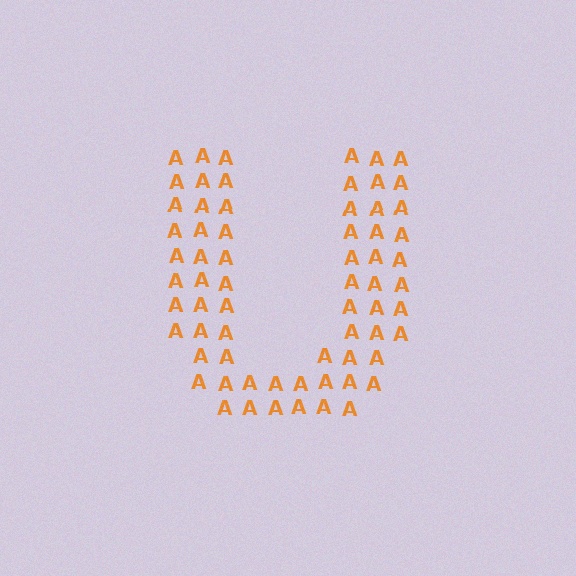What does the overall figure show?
The overall figure shows the letter U.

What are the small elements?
The small elements are letter A's.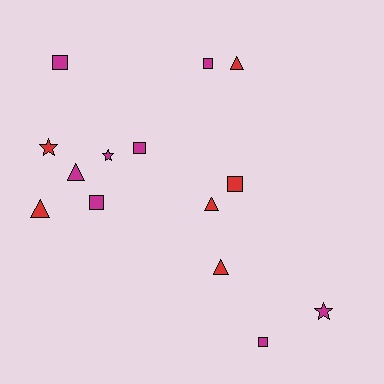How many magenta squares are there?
There are 5 magenta squares.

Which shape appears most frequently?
Square, with 6 objects.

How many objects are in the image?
There are 14 objects.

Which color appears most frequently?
Magenta, with 8 objects.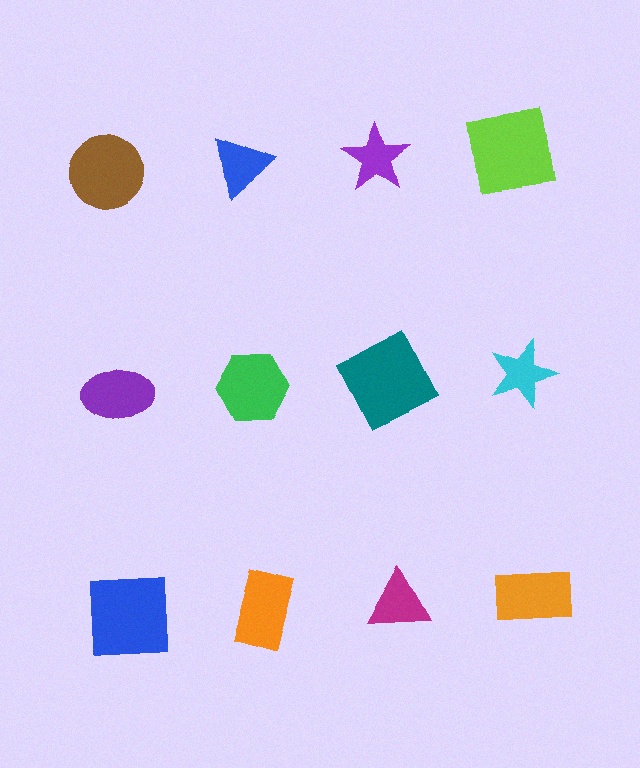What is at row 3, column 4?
An orange rectangle.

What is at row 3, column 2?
An orange rectangle.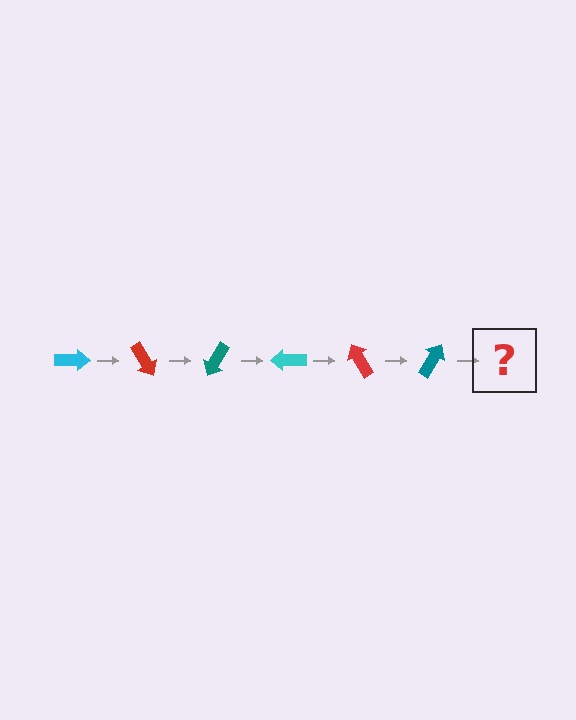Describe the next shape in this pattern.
It should be a cyan arrow, rotated 360 degrees from the start.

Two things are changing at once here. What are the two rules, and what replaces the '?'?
The two rules are that it rotates 60 degrees each step and the color cycles through cyan, red, and teal. The '?' should be a cyan arrow, rotated 360 degrees from the start.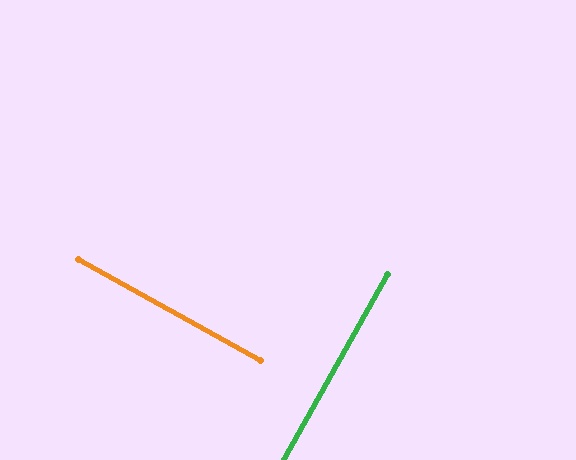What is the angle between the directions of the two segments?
Approximately 90 degrees.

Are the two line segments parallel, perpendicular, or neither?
Perpendicular — they meet at approximately 90°.